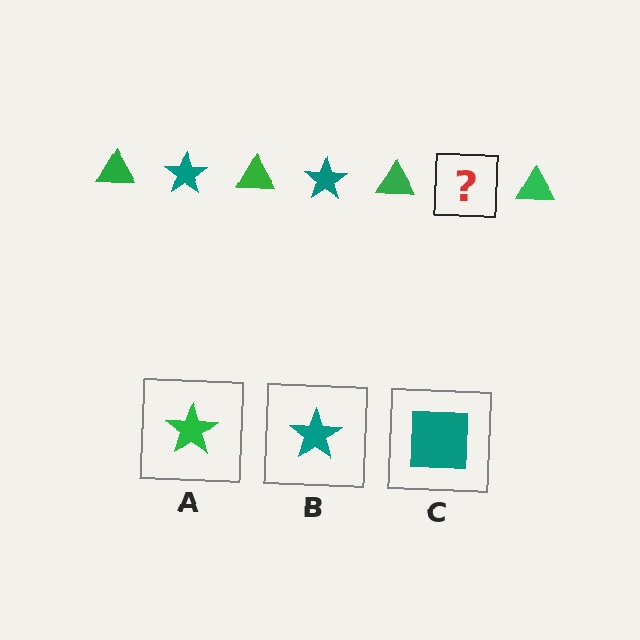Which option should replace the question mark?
Option B.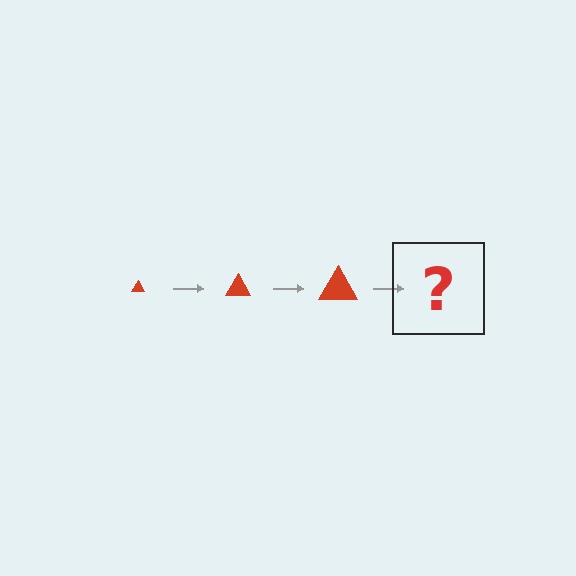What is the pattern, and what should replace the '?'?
The pattern is that the triangle gets progressively larger each step. The '?' should be a red triangle, larger than the previous one.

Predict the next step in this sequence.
The next step is a red triangle, larger than the previous one.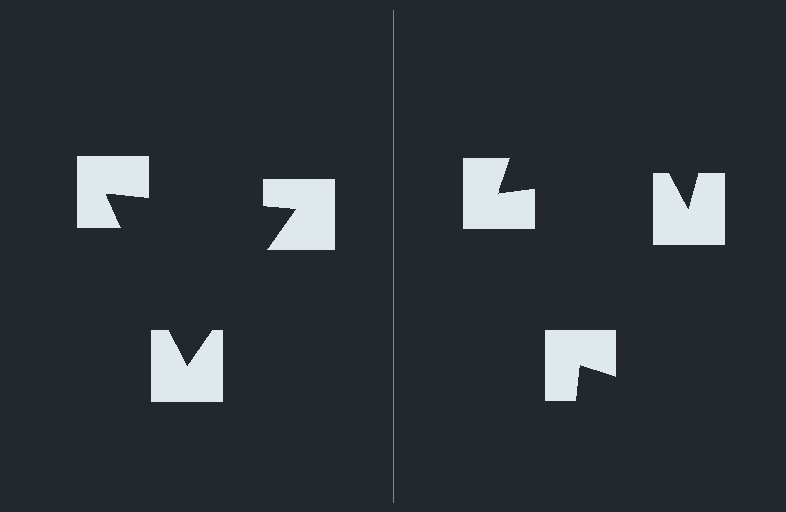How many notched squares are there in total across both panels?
6 — 3 on each side.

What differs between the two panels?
The notched squares are positioned identically on both sides; only the wedge orientations differ. On the left they align to a triangle; on the right they are misaligned.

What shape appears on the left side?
An illusory triangle.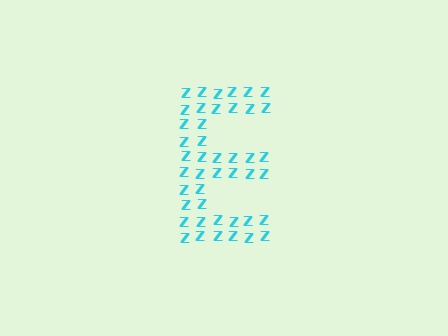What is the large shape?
The large shape is the letter E.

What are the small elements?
The small elements are letter Z's.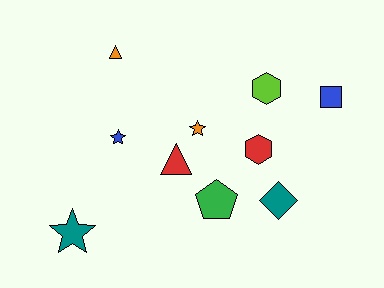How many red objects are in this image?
There are 2 red objects.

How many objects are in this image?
There are 10 objects.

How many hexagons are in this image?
There are 2 hexagons.